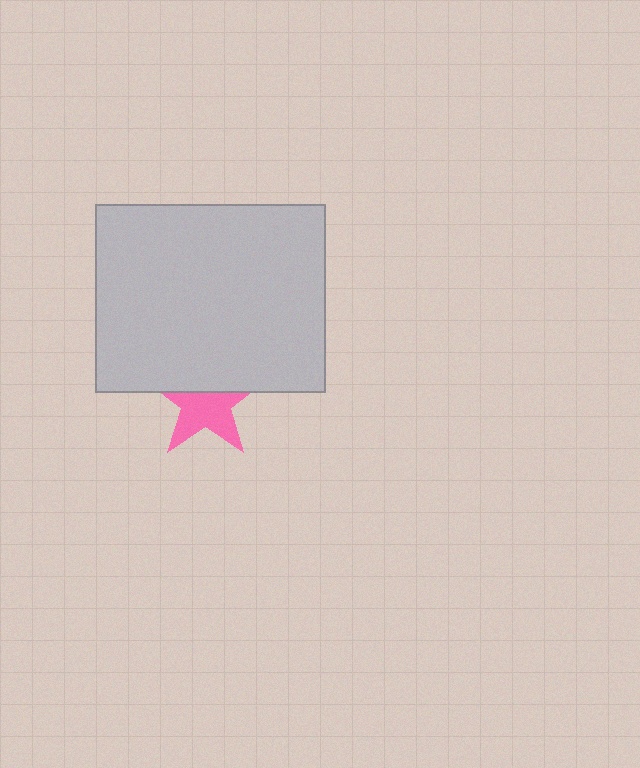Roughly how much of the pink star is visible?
About half of it is visible (roughly 57%).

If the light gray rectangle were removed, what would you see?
You would see the complete pink star.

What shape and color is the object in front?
The object in front is a light gray rectangle.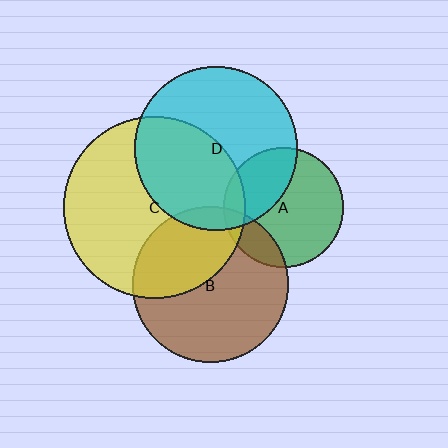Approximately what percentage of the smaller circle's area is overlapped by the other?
Approximately 45%.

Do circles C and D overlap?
Yes.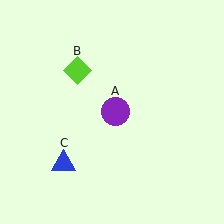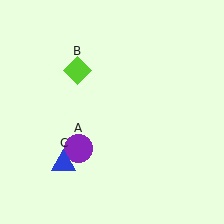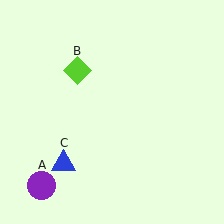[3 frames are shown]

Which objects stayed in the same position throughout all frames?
Lime diamond (object B) and blue triangle (object C) remained stationary.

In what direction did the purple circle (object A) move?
The purple circle (object A) moved down and to the left.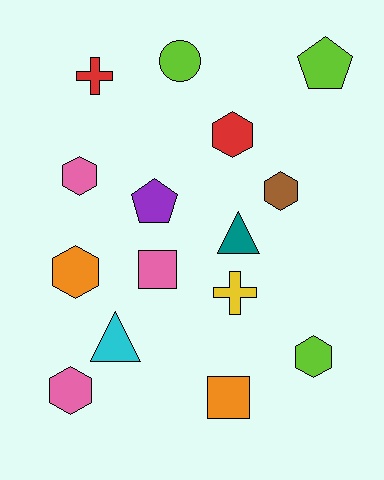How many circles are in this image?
There is 1 circle.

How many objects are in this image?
There are 15 objects.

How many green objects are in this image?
There are no green objects.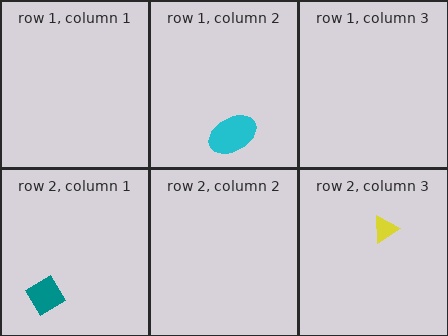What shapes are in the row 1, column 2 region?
The cyan ellipse.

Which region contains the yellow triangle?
The row 2, column 3 region.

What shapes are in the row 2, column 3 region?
The yellow triangle.